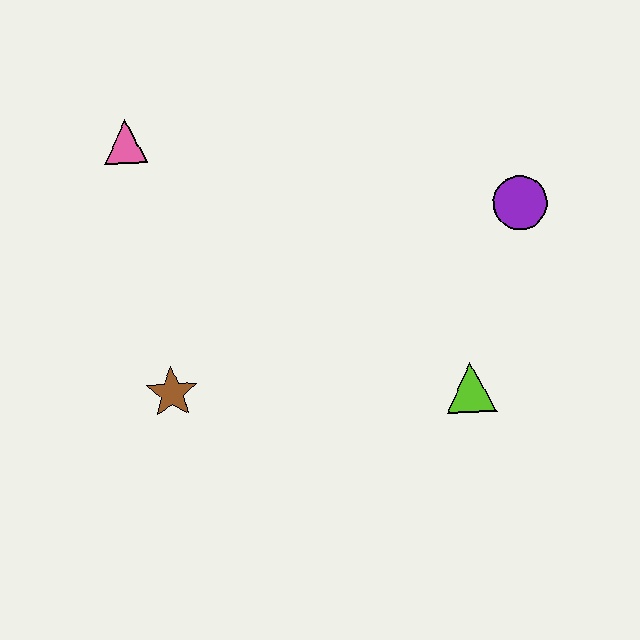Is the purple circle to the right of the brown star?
Yes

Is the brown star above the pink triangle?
No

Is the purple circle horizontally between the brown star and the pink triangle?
No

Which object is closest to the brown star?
The pink triangle is closest to the brown star.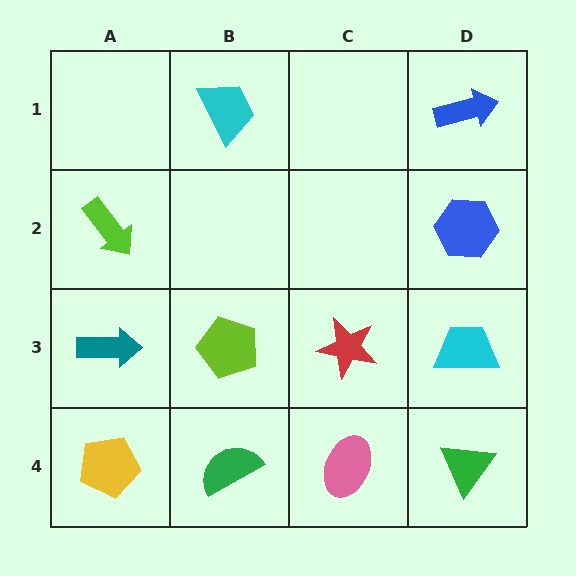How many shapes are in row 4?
4 shapes.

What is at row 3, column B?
A lime pentagon.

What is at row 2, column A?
A lime arrow.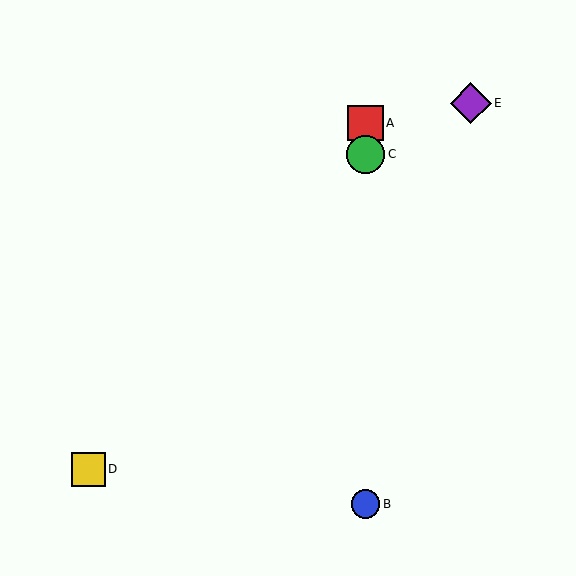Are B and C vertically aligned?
Yes, both are at x≈366.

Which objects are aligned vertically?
Objects A, B, C are aligned vertically.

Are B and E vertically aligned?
No, B is at x≈366 and E is at x≈471.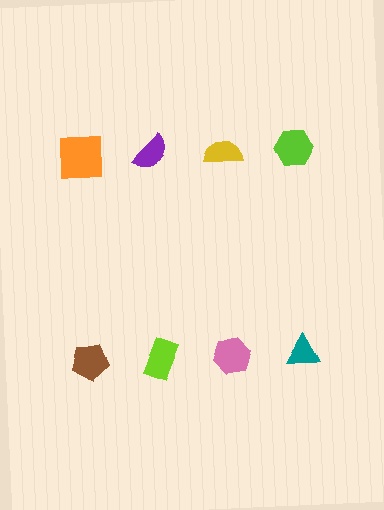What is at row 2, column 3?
A pink hexagon.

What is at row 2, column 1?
A brown pentagon.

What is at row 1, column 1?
An orange square.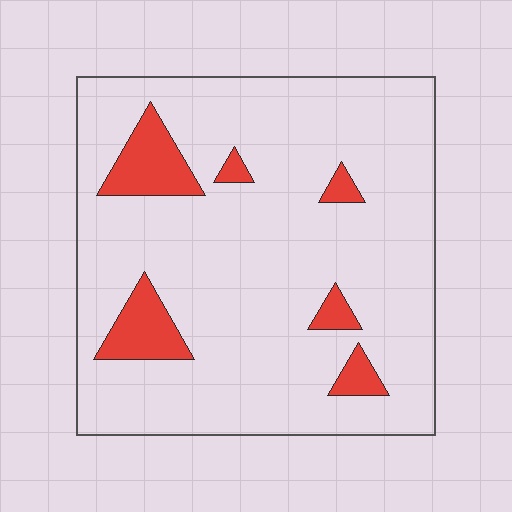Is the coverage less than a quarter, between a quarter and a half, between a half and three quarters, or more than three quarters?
Less than a quarter.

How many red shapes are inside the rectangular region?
6.